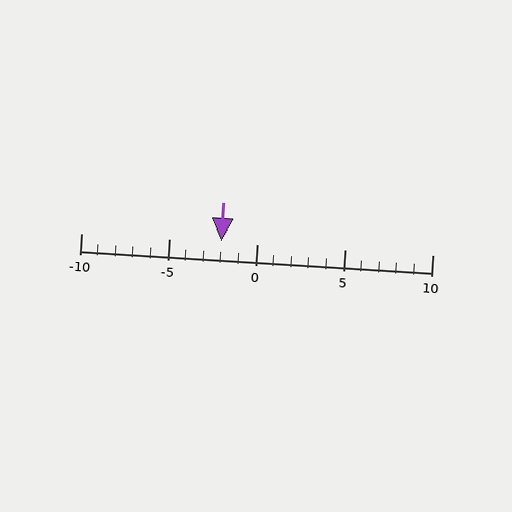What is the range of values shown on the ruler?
The ruler shows values from -10 to 10.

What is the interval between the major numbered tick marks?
The major tick marks are spaced 5 units apart.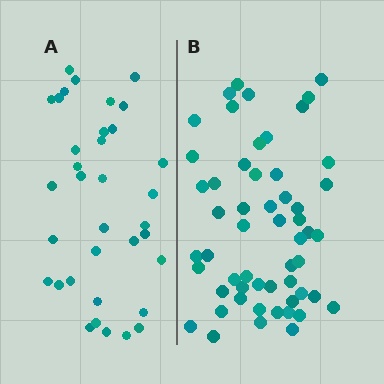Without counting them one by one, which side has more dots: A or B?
Region B (the right region) has more dots.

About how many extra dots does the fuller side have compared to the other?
Region B has approximately 20 more dots than region A.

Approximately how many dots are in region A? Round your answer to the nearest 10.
About 40 dots. (The exact count is 35, which rounds to 40.)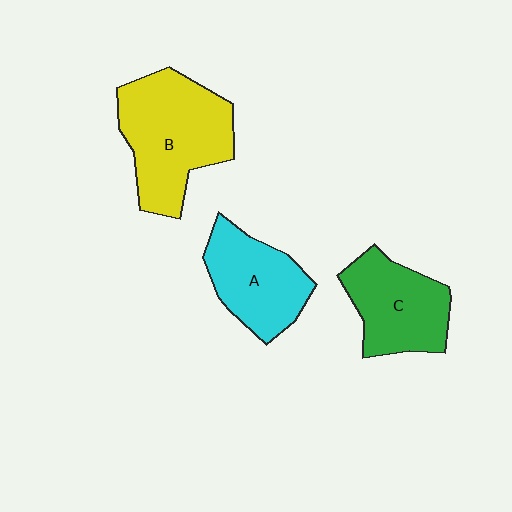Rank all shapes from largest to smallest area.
From largest to smallest: B (yellow), C (green), A (cyan).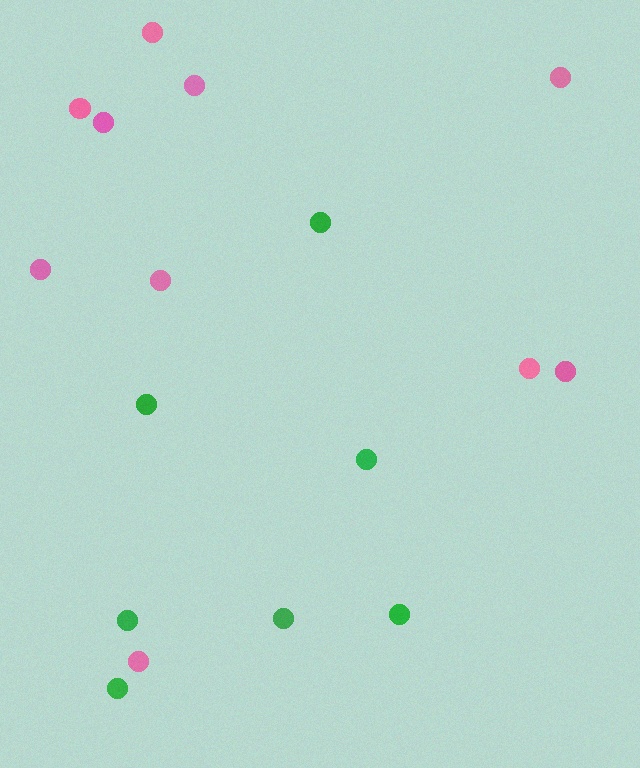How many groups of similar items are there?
There are 2 groups: one group of pink circles (10) and one group of green circles (7).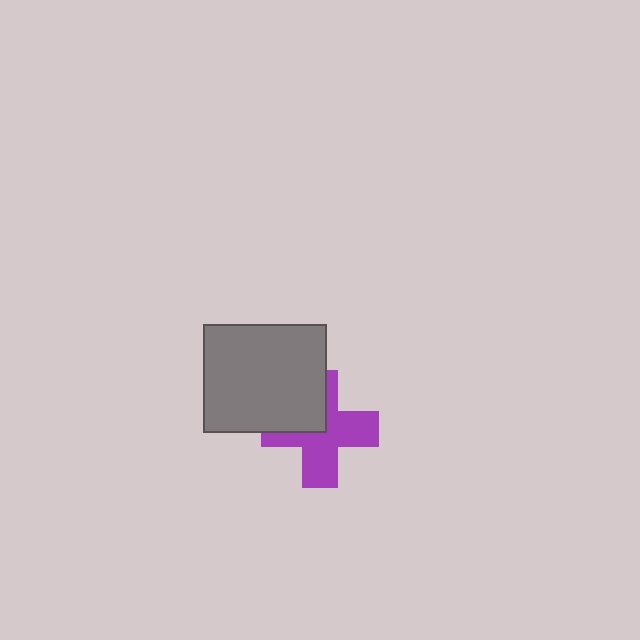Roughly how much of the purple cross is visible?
About half of it is visible (roughly 65%).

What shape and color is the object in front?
The object in front is a gray rectangle.